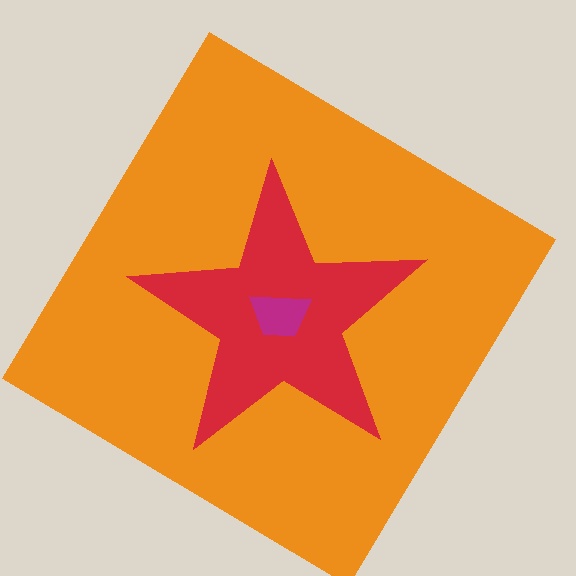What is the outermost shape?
The orange diamond.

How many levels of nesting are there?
3.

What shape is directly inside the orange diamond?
The red star.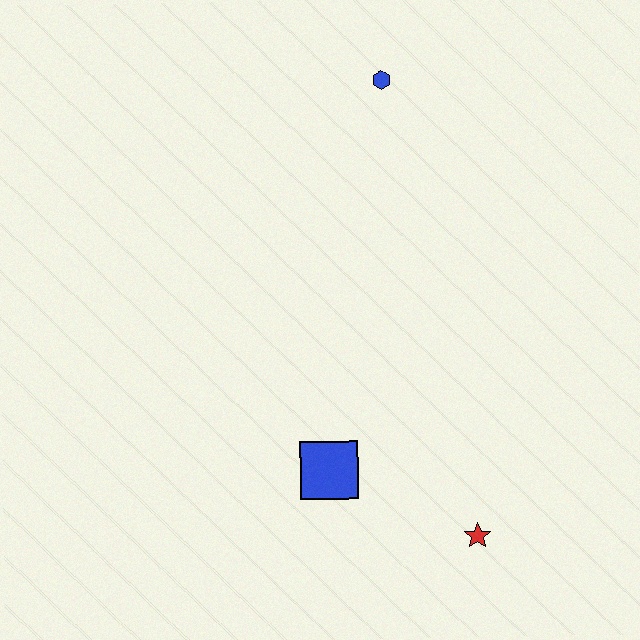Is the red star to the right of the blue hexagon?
Yes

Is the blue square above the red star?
Yes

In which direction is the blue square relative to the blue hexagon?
The blue square is below the blue hexagon.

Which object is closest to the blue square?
The red star is closest to the blue square.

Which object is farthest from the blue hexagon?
The red star is farthest from the blue hexagon.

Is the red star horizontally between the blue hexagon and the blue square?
No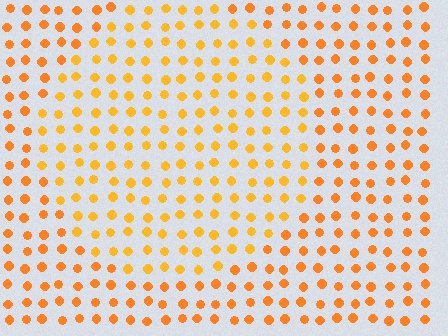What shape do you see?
I see a circle.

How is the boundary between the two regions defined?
The boundary is defined purely by a slight shift in hue (about 16 degrees). Spacing, size, and orientation are identical on both sides.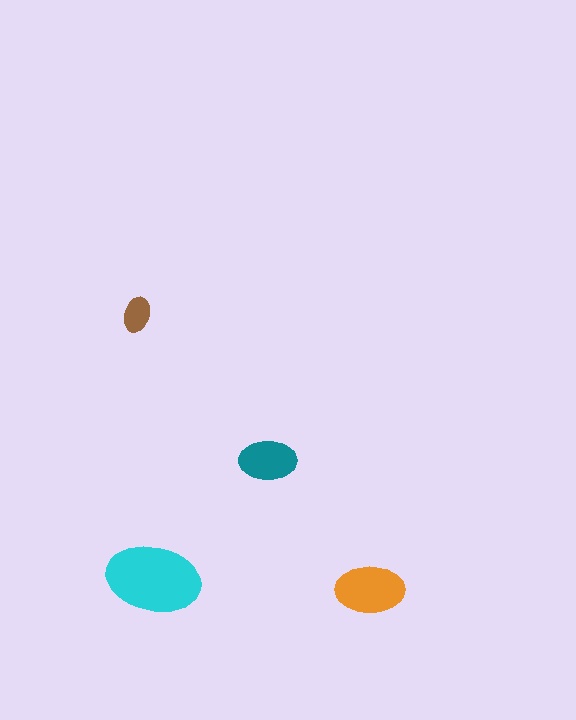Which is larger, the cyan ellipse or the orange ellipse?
The cyan one.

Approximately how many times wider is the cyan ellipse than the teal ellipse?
About 1.5 times wider.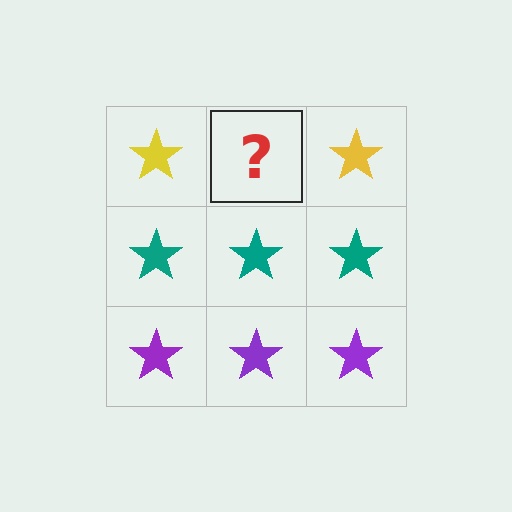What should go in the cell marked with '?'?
The missing cell should contain a yellow star.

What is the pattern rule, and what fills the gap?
The rule is that each row has a consistent color. The gap should be filled with a yellow star.